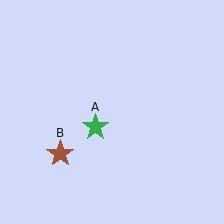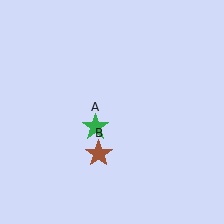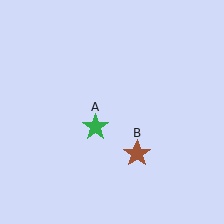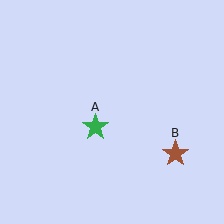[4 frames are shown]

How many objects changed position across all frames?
1 object changed position: brown star (object B).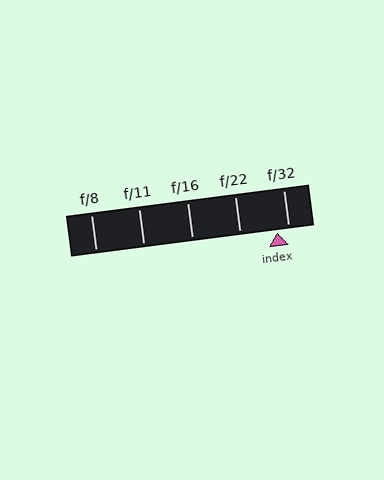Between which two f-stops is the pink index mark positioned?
The index mark is between f/22 and f/32.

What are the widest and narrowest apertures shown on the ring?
The widest aperture shown is f/8 and the narrowest is f/32.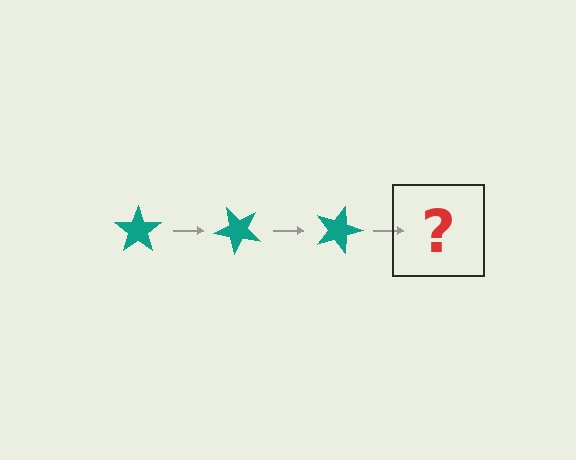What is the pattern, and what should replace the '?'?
The pattern is that the star rotates 45 degrees each step. The '?' should be a teal star rotated 135 degrees.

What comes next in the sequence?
The next element should be a teal star rotated 135 degrees.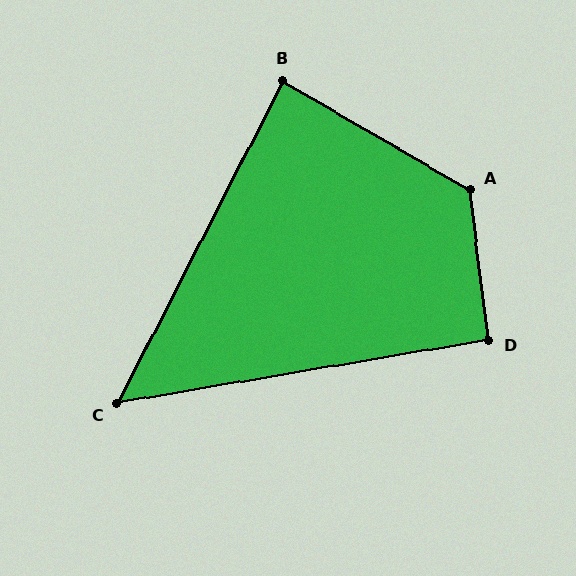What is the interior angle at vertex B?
Approximately 87 degrees (approximately right).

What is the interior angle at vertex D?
Approximately 93 degrees (approximately right).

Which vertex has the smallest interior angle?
C, at approximately 53 degrees.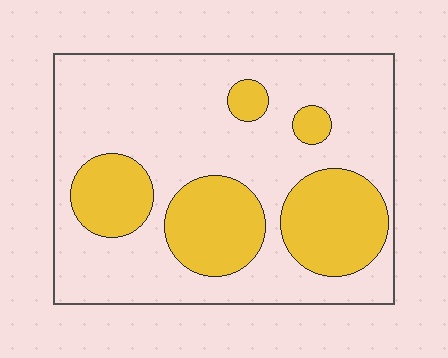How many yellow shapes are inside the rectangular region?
5.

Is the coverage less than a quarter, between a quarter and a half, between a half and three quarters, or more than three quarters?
Between a quarter and a half.